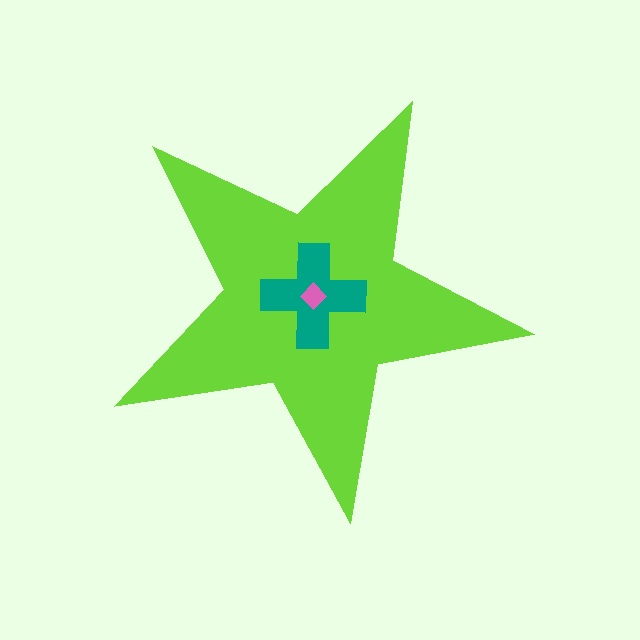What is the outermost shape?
The lime star.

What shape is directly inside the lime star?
The teal cross.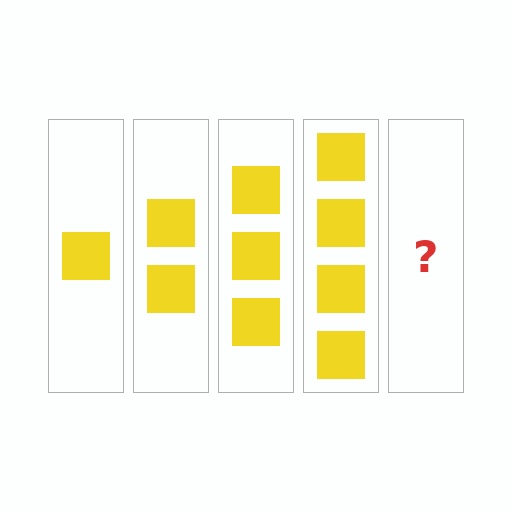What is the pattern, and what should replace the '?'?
The pattern is that each step adds one more square. The '?' should be 5 squares.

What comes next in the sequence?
The next element should be 5 squares.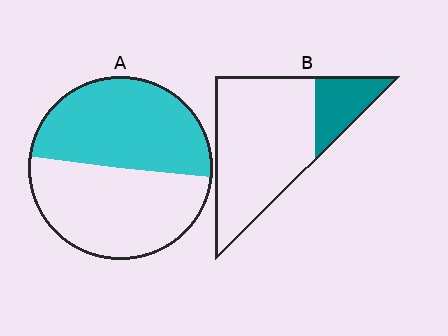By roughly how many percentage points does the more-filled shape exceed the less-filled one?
By roughly 30 percentage points (A over B).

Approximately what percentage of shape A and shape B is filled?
A is approximately 50% and B is approximately 20%.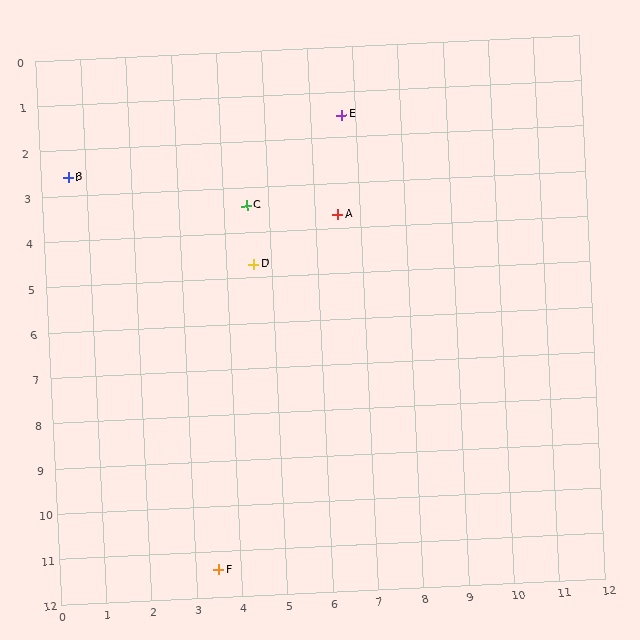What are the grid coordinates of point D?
Point D is at approximately (4.6, 4.7).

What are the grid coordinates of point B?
Point B is at approximately (0.6, 2.6).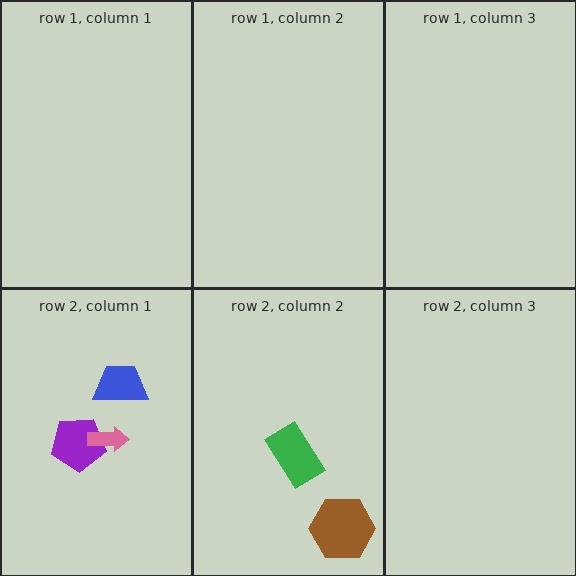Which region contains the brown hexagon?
The row 2, column 2 region.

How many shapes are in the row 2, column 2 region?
2.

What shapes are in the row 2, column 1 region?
The blue trapezoid, the purple pentagon, the pink arrow.